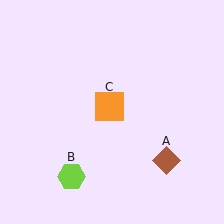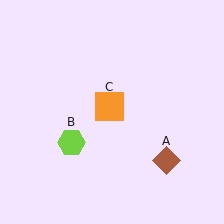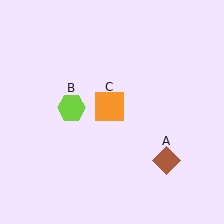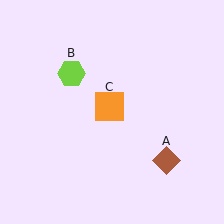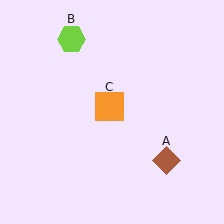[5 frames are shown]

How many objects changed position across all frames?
1 object changed position: lime hexagon (object B).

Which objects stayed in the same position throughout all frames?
Brown diamond (object A) and orange square (object C) remained stationary.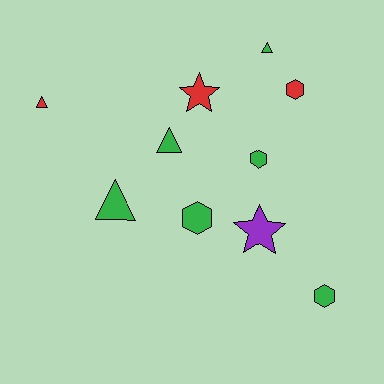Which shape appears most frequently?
Hexagon, with 4 objects.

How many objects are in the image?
There are 10 objects.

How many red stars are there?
There is 1 red star.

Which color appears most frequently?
Green, with 6 objects.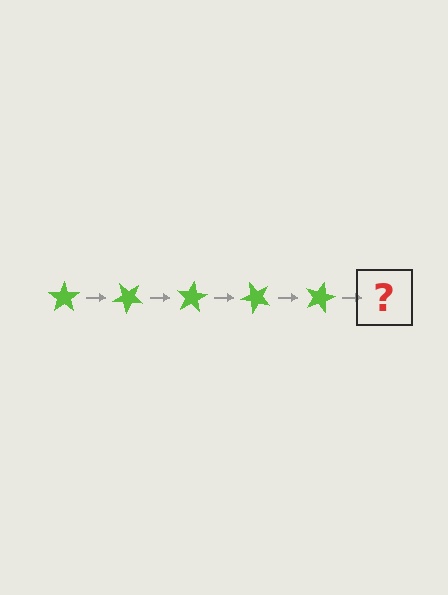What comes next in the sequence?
The next element should be a lime star rotated 200 degrees.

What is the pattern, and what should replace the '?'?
The pattern is that the star rotates 40 degrees each step. The '?' should be a lime star rotated 200 degrees.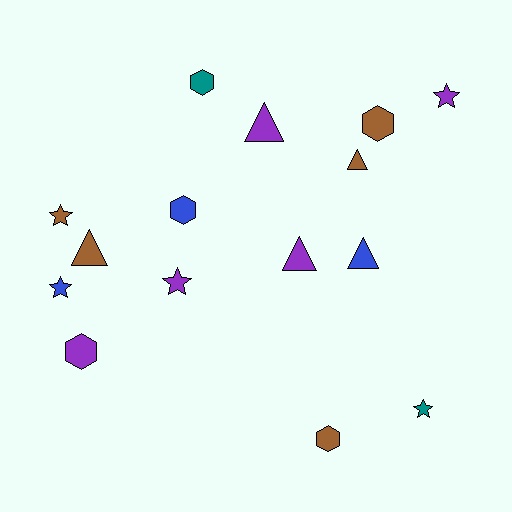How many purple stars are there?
There are 2 purple stars.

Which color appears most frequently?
Purple, with 5 objects.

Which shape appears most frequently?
Triangle, with 5 objects.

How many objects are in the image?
There are 15 objects.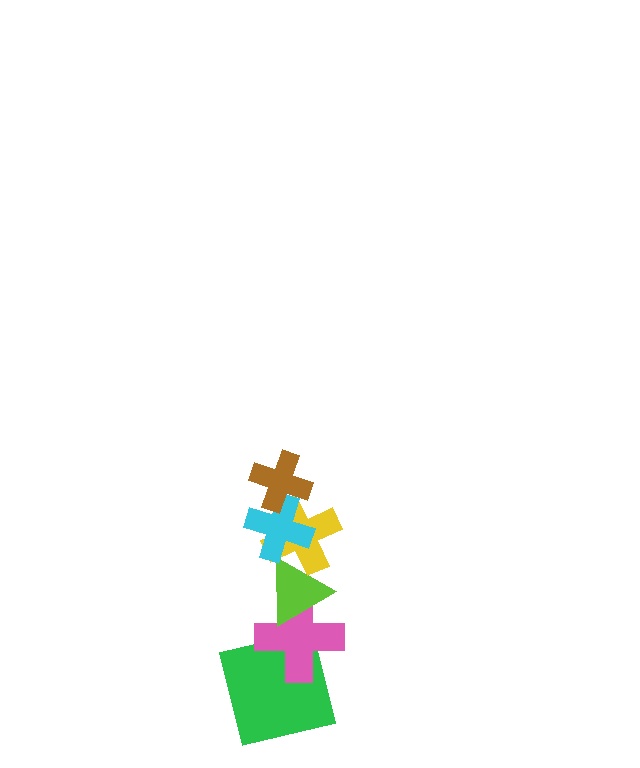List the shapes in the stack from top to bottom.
From top to bottom: the brown cross, the cyan cross, the yellow cross, the lime triangle, the pink cross, the green square.